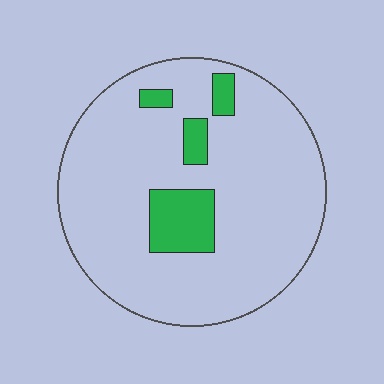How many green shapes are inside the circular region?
4.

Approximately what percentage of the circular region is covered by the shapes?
Approximately 10%.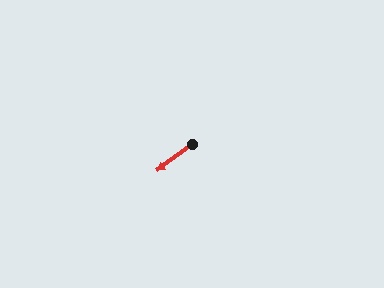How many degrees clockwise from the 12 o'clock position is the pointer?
Approximately 233 degrees.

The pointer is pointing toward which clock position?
Roughly 8 o'clock.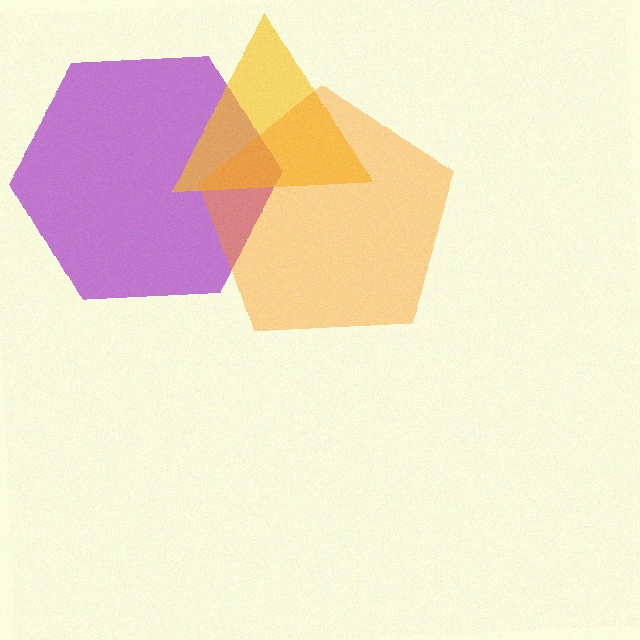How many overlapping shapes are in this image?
There are 3 overlapping shapes in the image.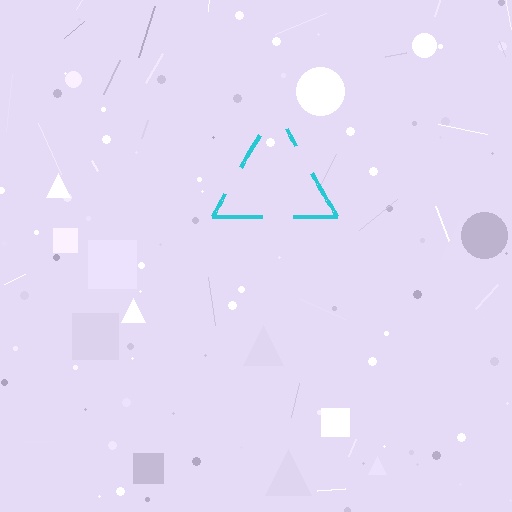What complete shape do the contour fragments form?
The contour fragments form a triangle.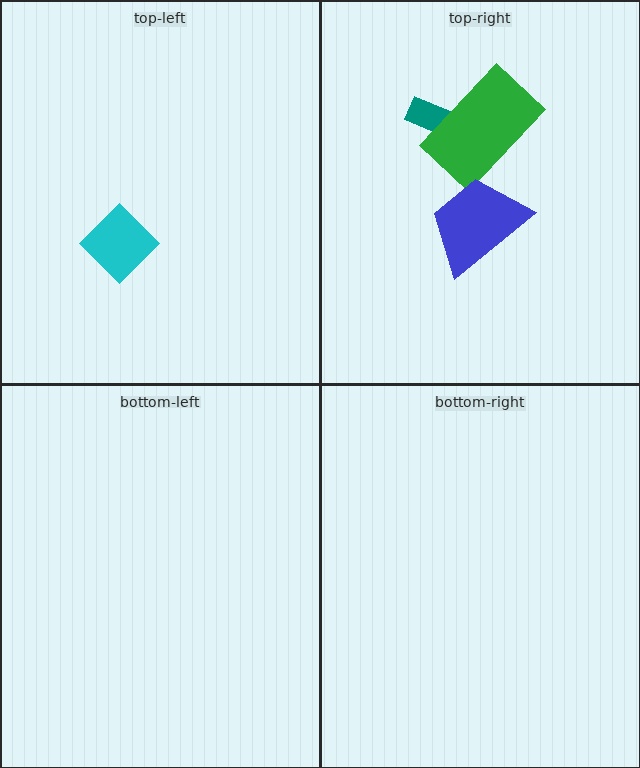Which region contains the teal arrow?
The top-right region.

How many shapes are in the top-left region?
1.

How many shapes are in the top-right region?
3.